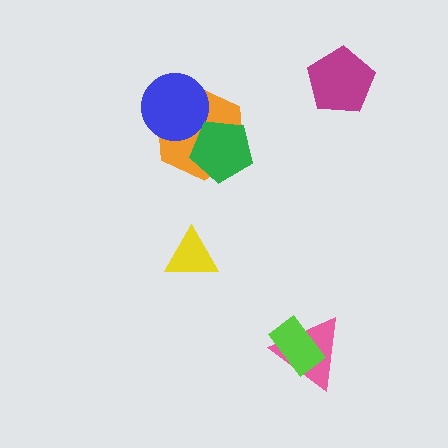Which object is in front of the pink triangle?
The lime rectangle is in front of the pink triangle.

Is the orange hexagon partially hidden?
Yes, it is partially covered by another shape.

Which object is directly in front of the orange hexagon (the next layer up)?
The blue circle is directly in front of the orange hexagon.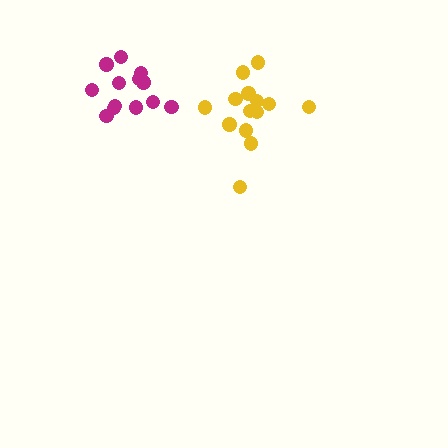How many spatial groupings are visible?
There are 2 spatial groupings.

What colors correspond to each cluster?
The clusters are colored: magenta, yellow.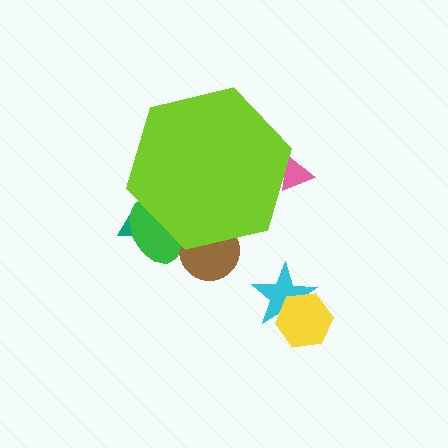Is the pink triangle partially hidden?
Yes, the pink triangle is partially hidden behind the lime hexagon.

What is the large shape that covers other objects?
A lime hexagon.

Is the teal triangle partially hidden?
Yes, the teal triangle is partially hidden behind the lime hexagon.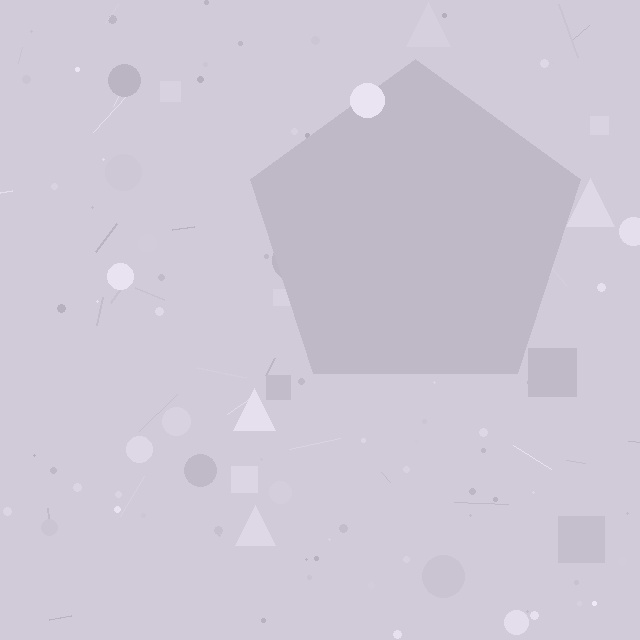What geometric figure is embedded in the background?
A pentagon is embedded in the background.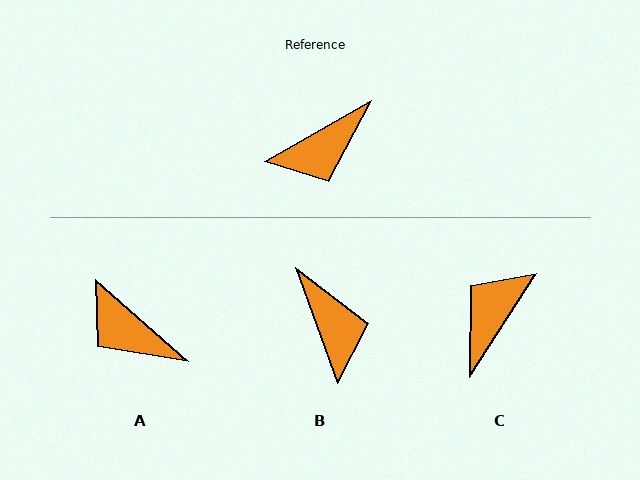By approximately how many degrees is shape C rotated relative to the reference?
Approximately 153 degrees clockwise.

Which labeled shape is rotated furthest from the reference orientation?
C, about 153 degrees away.